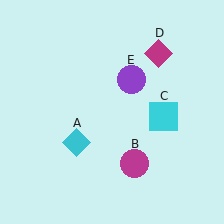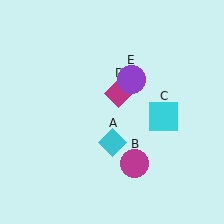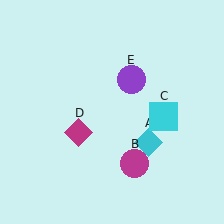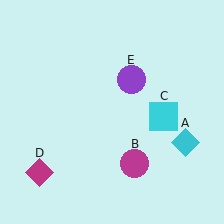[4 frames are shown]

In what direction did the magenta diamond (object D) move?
The magenta diamond (object D) moved down and to the left.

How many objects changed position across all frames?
2 objects changed position: cyan diamond (object A), magenta diamond (object D).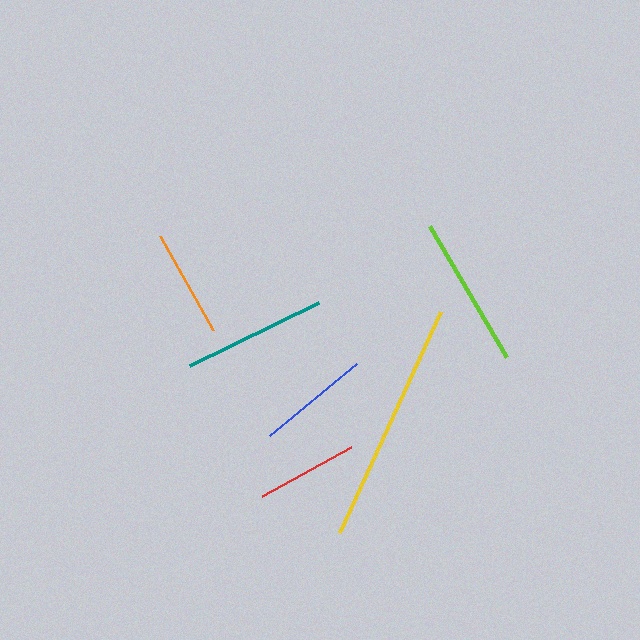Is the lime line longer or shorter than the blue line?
The lime line is longer than the blue line.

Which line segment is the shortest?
The red line is the shortest at approximately 102 pixels.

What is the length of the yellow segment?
The yellow segment is approximately 243 pixels long.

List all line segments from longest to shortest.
From longest to shortest: yellow, lime, teal, blue, orange, red.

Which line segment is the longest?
The yellow line is the longest at approximately 243 pixels.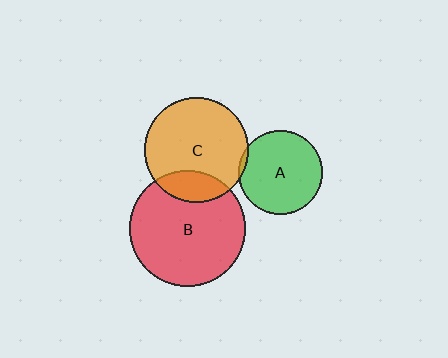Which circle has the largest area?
Circle B (red).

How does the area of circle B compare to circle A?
Approximately 1.9 times.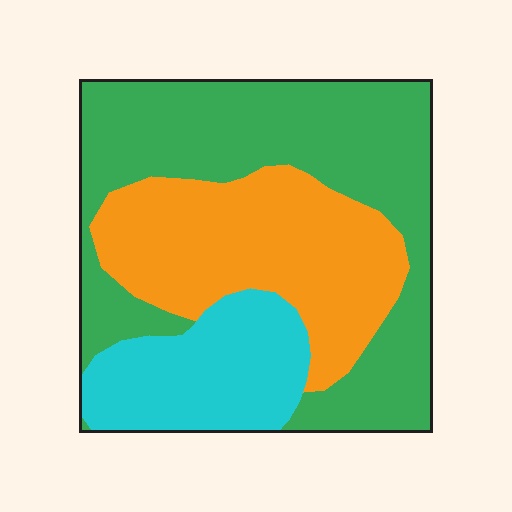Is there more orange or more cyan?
Orange.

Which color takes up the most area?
Green, at roughly 50%.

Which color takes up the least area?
Cyan, at roughly 20%.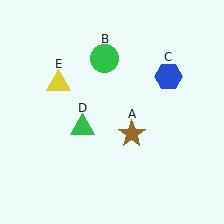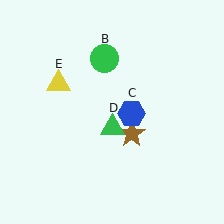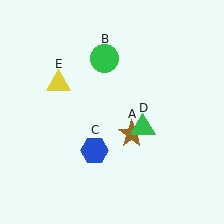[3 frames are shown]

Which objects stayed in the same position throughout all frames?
Brown star (object A) and green circle (object B) and yellow triangle (object E) remained stationary.